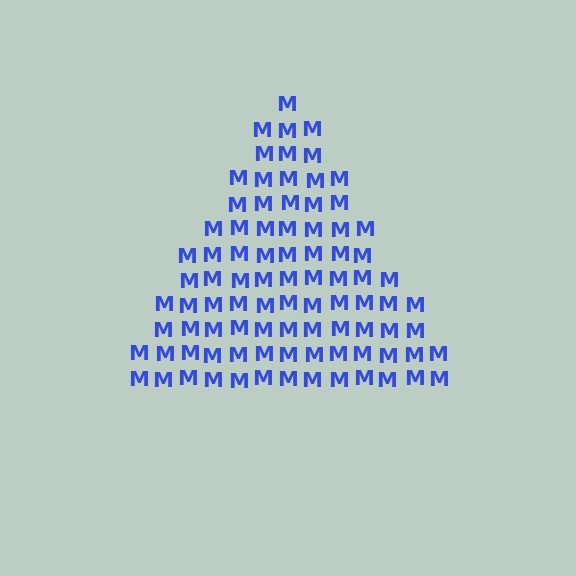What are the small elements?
The small elements are letter M's.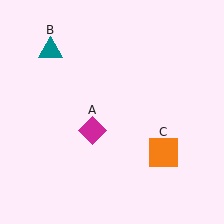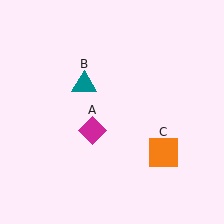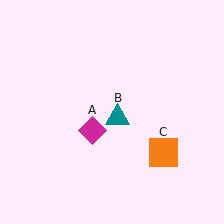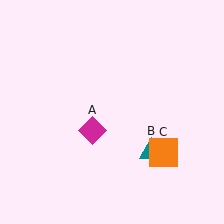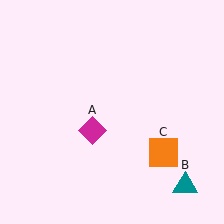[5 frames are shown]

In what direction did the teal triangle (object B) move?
The teal triangle (object B) moved down and to the right.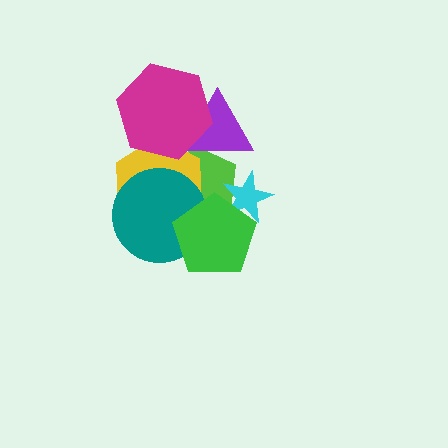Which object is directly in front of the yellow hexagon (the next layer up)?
The teal circle is directly in front of the yellow hexagon.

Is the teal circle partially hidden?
Yes, it is partially covered by another shape.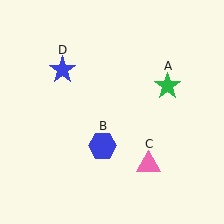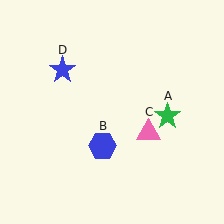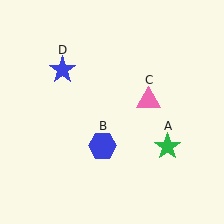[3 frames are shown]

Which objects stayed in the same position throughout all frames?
Blue hexagon (object B) and blue star (object D) remained stationary.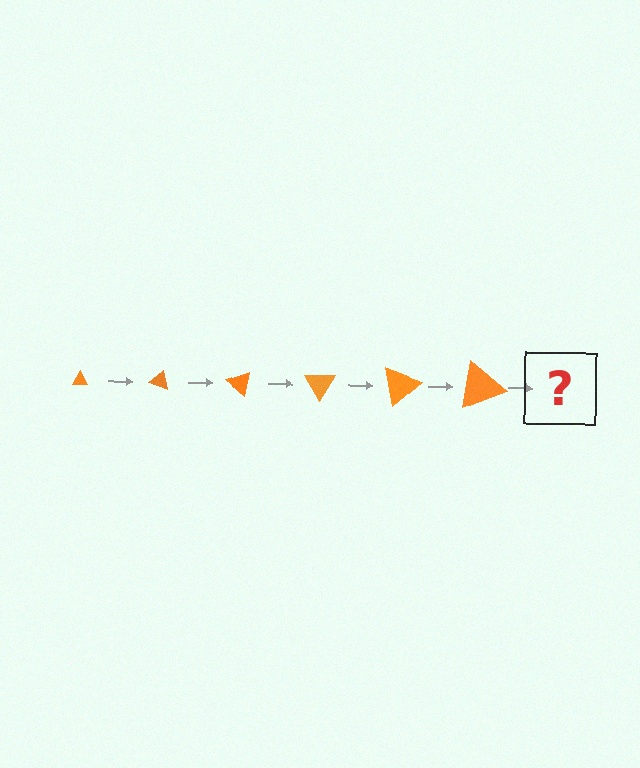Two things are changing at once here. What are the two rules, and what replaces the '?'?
The two rules are that the triangle grows larger each step and it rotates 20 degrees each step. The '?' should be a triangle, larger than the previous one and rotated 120 degrees from the start.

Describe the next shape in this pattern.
It should be a triangle, larger than the previous one and rotated 120 degrees from the start.